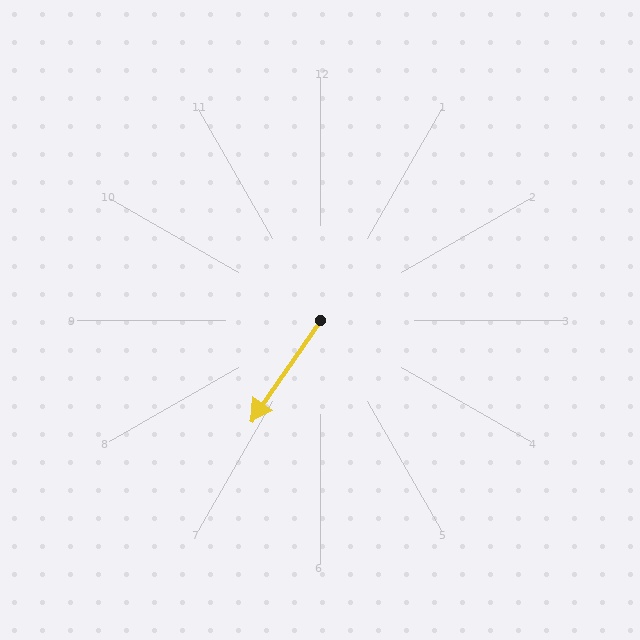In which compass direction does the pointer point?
Southwest.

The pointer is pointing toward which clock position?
Roughly 7 o'clock.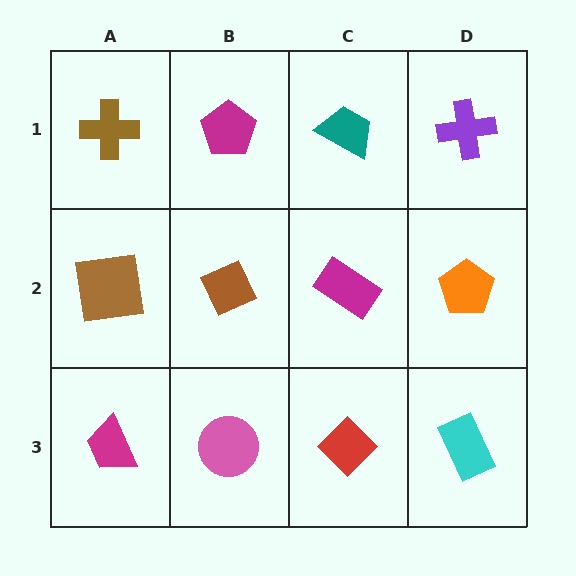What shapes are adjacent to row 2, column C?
A teal trapezoid (row 1, column C), a red diamond (row 3, column C), a brown diamond (row 2, column B), an orange pentagon (row 2, column D).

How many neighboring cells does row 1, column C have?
3.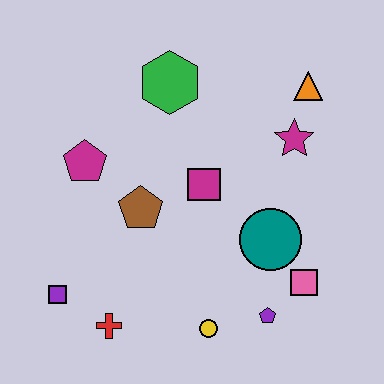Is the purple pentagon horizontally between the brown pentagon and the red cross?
No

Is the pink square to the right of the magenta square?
Yes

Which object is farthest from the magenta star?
The purple square is farthest from the magenta star.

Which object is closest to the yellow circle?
The purple pentagon is closest to the yellow circle.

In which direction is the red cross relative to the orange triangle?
The red cross is below the orange triangle.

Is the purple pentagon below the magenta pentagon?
Yes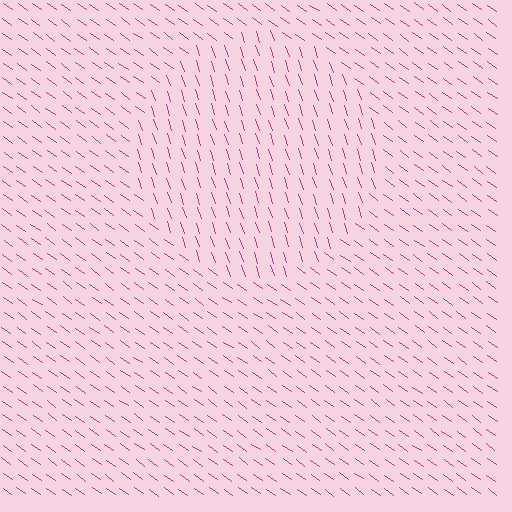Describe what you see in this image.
The image is filled with small magenta line segments. A circle region in the image has lines oriented differently from the surrounding lines, creating a visible texture boundary.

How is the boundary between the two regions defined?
The boundary is defined purely by a change in line orientation (approximately 36 degrees difference). All lines are the same color and thickness.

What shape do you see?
I see a circle.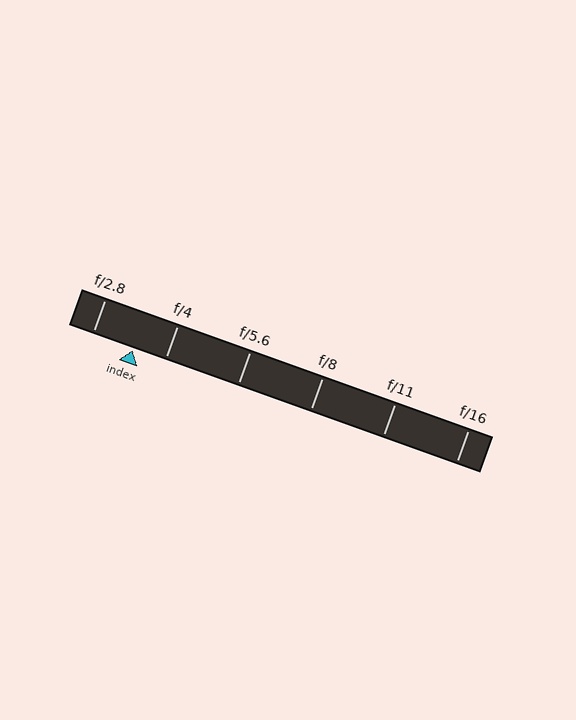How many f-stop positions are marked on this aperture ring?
There are 6 f-stop positions marked.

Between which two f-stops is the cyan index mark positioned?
The index mark is between f/2.8 and f/4.